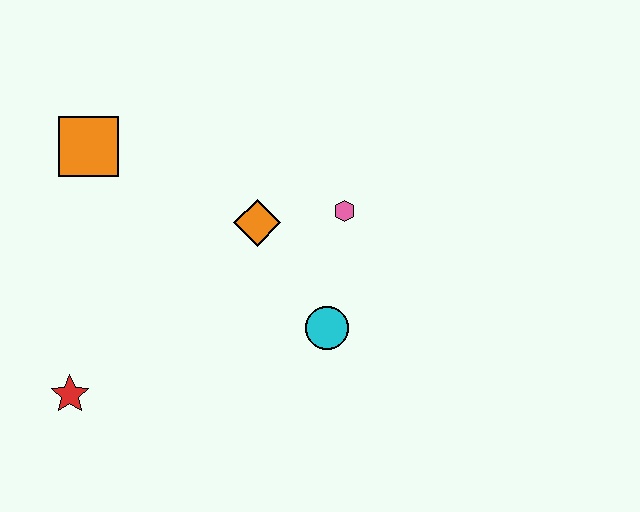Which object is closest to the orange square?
The orange diamond is closest to the orange square.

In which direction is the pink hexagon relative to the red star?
The pink hexagon is to the right of the red star.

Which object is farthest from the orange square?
The cyan circle is farthest from the orange square.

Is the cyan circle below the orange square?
Yes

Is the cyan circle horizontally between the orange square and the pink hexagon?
Yes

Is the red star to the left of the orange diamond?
Yes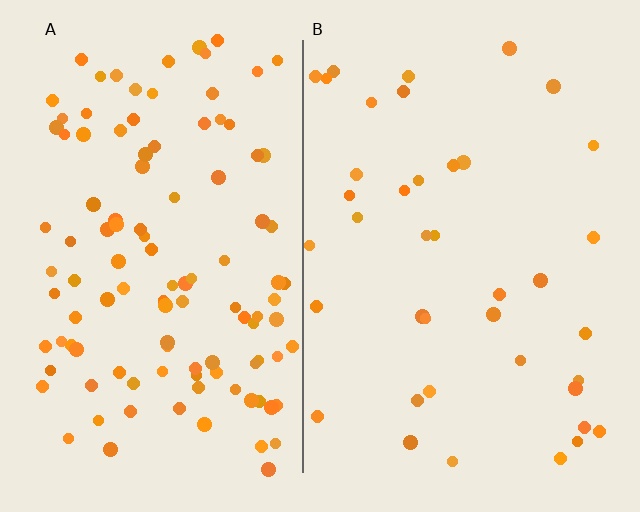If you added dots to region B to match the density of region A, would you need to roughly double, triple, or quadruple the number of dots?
Approximately triple.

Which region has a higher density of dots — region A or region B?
A (the left).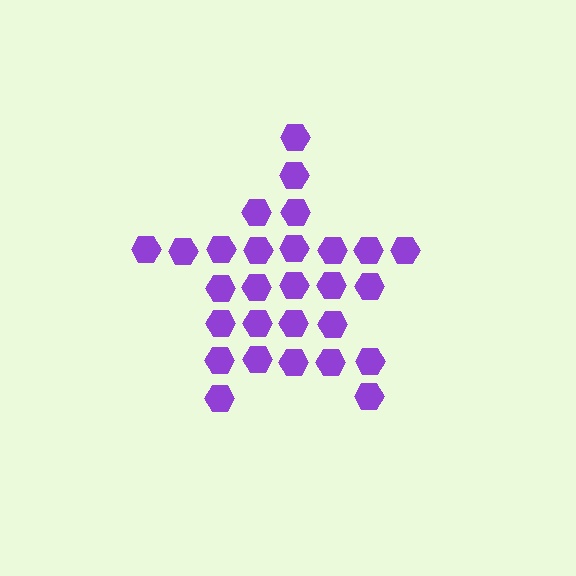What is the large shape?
The large shape is a star.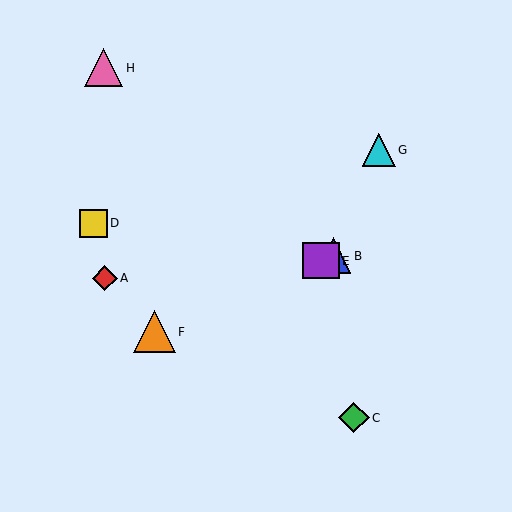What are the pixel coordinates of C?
Object C is at (354, 418).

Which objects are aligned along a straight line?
Objects B, E, F are aligned along a straight line.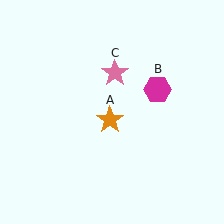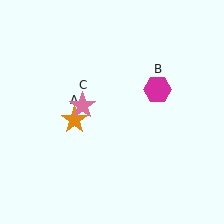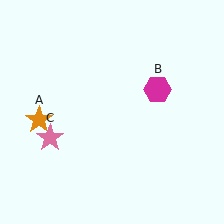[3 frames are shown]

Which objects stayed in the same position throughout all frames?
Magenta hexagon (object B) remained stationary.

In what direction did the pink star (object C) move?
The pink star (object C) moved down and to the left.